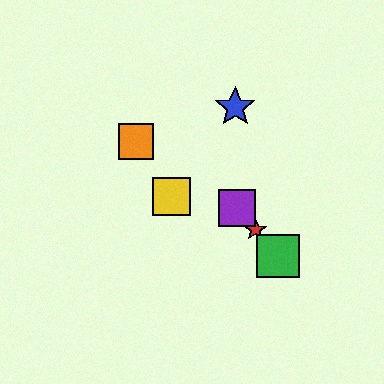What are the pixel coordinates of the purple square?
The purple square is at (237, 208).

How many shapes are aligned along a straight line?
3 shapes (the red star, the green square, the purple square) are aligned along a straight line.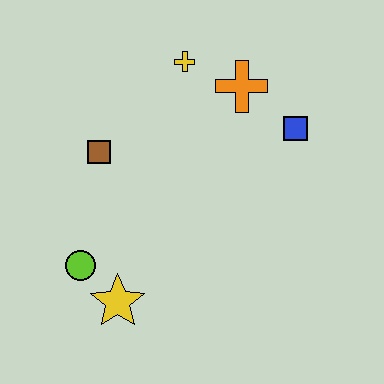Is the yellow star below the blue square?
Yes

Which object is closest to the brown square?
The lime circle is closest to the brown square.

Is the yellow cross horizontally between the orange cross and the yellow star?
Yes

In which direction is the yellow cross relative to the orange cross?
The yellow cross is to the left of the orange cross.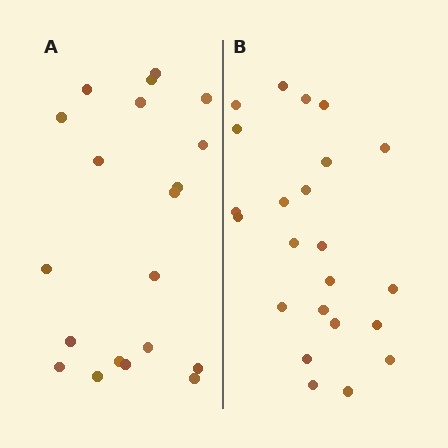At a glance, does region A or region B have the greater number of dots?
Region B (the right region) has more dots.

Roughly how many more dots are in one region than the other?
Region B has just a few more — roughly 2 or 3 more dots than region A.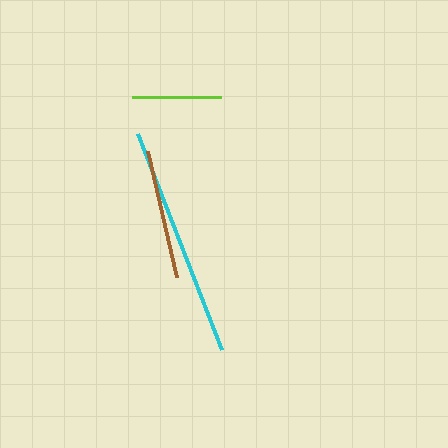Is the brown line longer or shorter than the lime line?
The brown line is longer than the lime line.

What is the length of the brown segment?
The brown segment is approximately 129 pixels long.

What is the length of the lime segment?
The lime segment is approximately 89 pixels long.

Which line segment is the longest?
The cyan line is the longest at approximately 232 pixels.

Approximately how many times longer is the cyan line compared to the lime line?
The cyan line is approximately 2.6 times the length of the lime line.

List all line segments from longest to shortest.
From longest to shortest: cyan, brown, lime.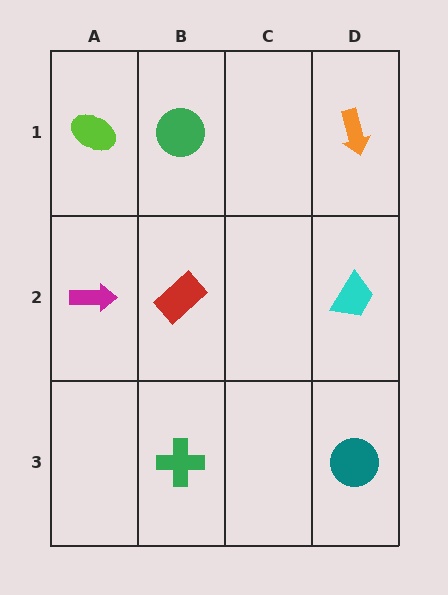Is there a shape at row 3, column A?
No, that cell is empty.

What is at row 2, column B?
A red rectangle.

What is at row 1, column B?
A green circle.